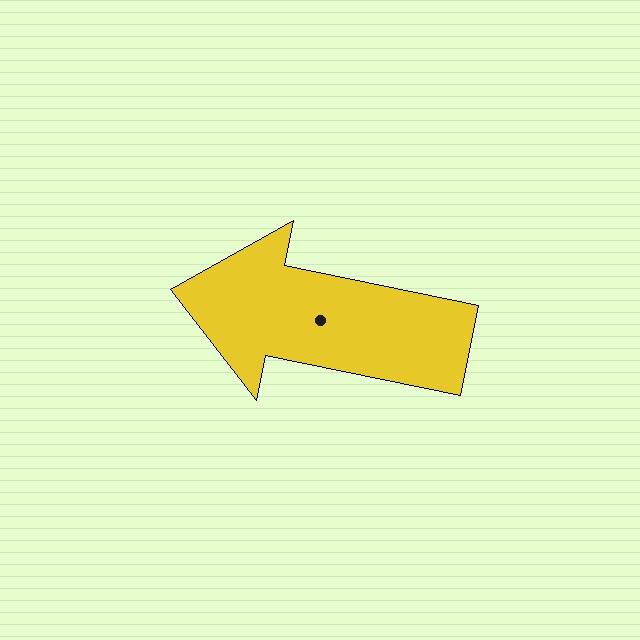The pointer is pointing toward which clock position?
Roughly 9 o'clock.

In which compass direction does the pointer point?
West.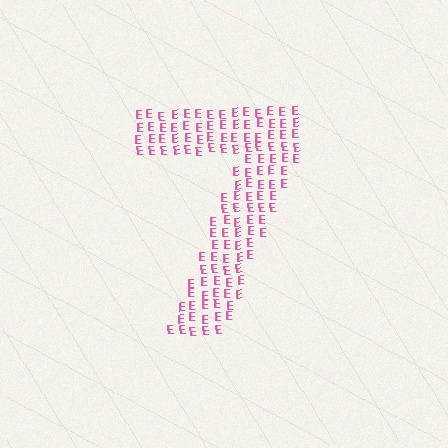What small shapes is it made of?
It is made of small letter E's.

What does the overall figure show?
The overall figure shows the digit 7.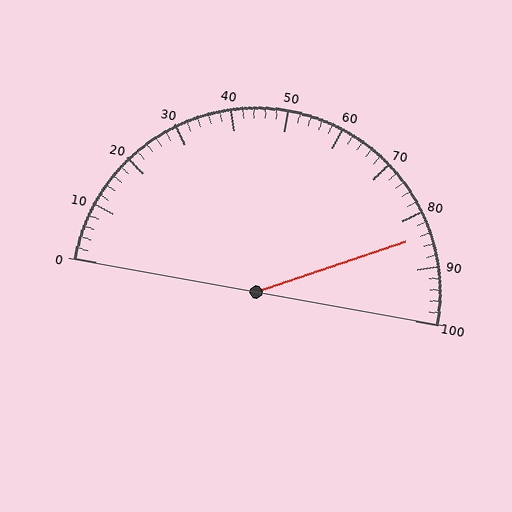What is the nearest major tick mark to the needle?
The nearest major tick mark is 80.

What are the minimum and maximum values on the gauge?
The gauge ranges from 0 to 100.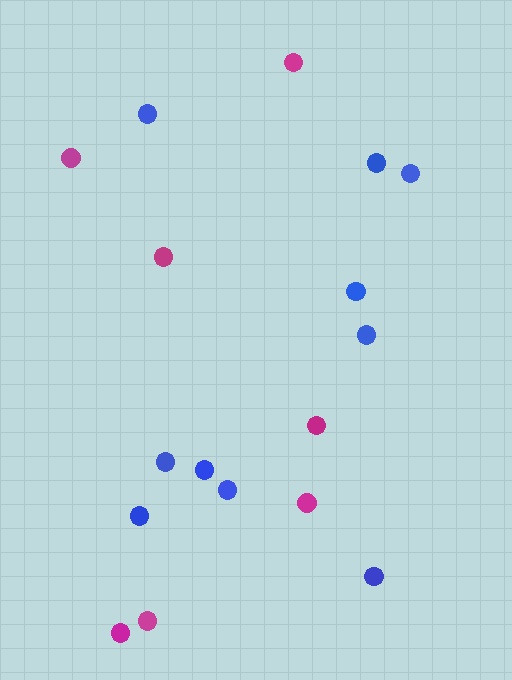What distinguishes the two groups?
There are 2 groups: one group of blue circles (10) and one group of magenta circles (7).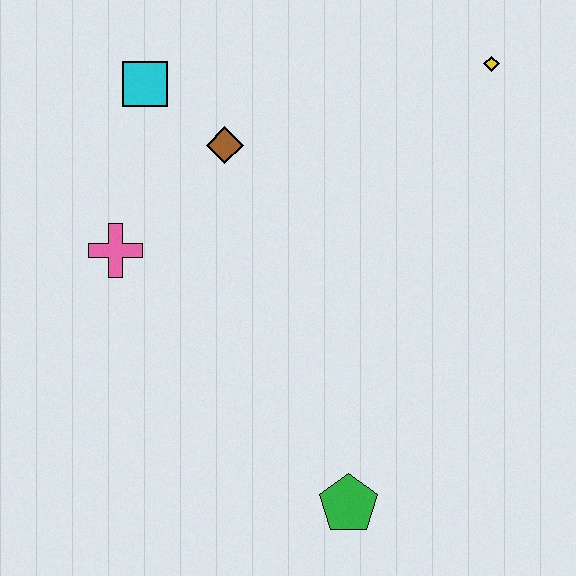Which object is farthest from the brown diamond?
The green pentagon is farthest from the brown diamond.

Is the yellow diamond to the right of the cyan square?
Yes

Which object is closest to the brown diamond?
The cyan square is closest to the brown diamond.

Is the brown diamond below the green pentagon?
No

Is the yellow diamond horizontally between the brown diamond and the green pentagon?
No